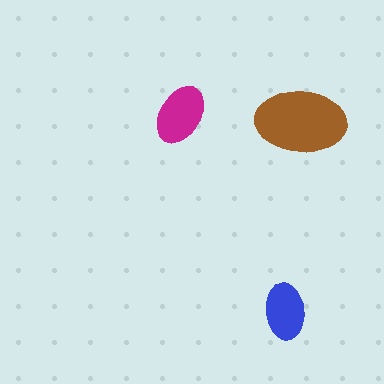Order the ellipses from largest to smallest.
the brown one, the magenta one, the blue one.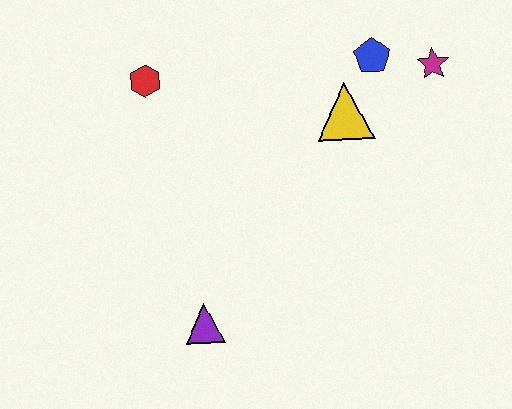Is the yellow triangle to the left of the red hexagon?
No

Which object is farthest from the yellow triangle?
The purple triangle is farthest from the yellow triangle.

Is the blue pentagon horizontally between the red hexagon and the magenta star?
Yes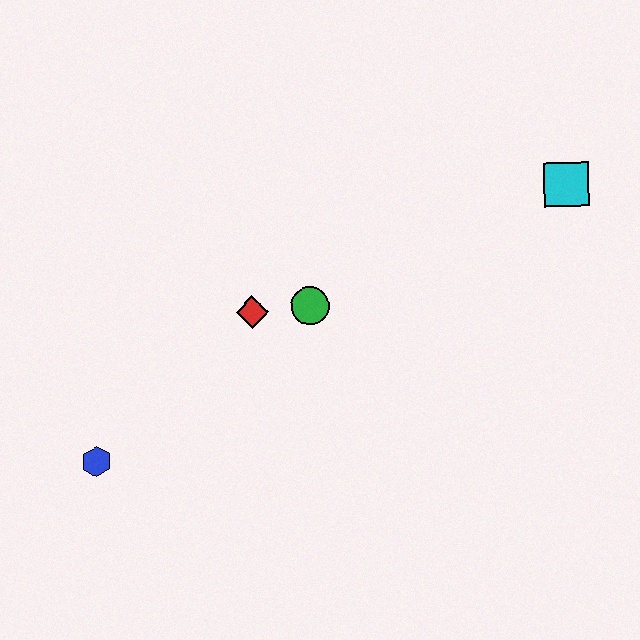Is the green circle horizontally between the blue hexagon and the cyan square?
Yes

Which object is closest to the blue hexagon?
The red diamond is closest to the blue hexagon.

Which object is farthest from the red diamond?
The cyan square is farthest from the red diamond.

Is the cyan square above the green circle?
Yes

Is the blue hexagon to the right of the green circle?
No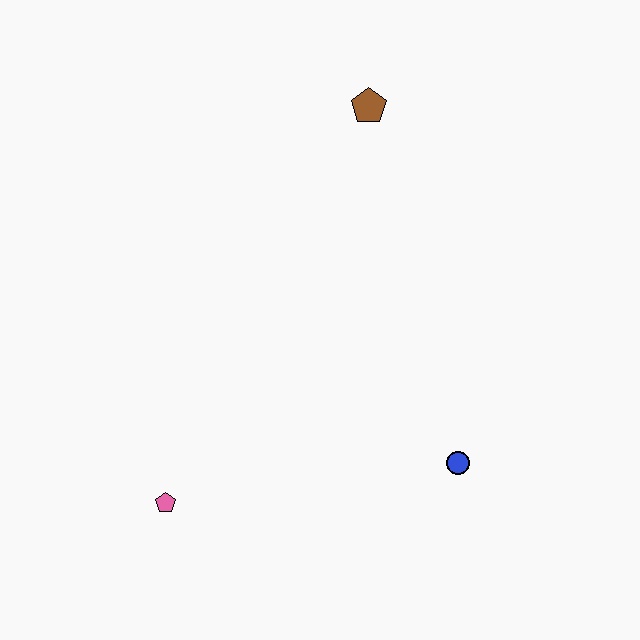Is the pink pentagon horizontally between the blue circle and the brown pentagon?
No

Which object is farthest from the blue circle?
The brown pentagon is farthest from the blue circle.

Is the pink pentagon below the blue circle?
Yes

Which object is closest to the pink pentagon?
The blue circle is closest to the pink pentagon.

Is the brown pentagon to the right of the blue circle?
No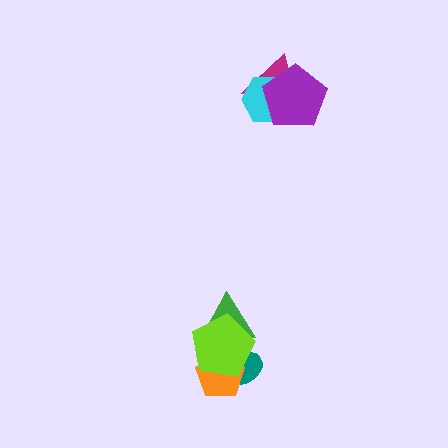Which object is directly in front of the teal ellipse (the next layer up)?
The orange pentagon is directly in front of the teal ellipse.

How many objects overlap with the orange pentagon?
2 objects overlap with the orange pentagon.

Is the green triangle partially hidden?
Yes, it is partially covered by another shape.